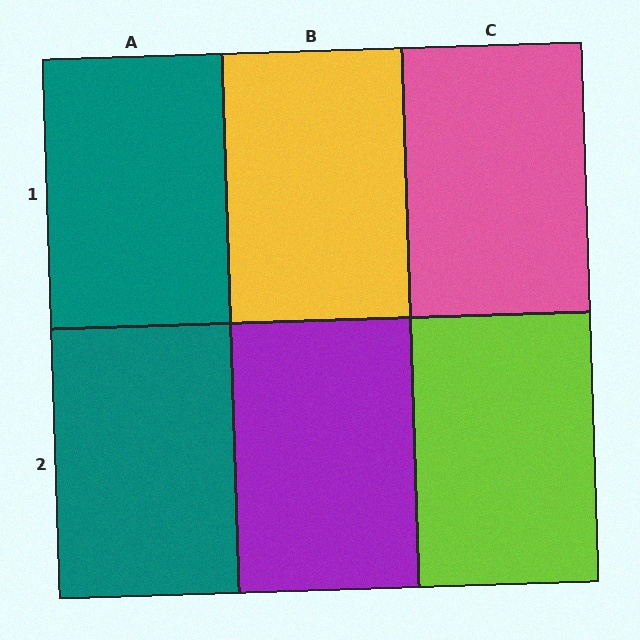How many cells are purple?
1 cell is purple.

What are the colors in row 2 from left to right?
Teal, purple, lime.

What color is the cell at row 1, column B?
Yellow.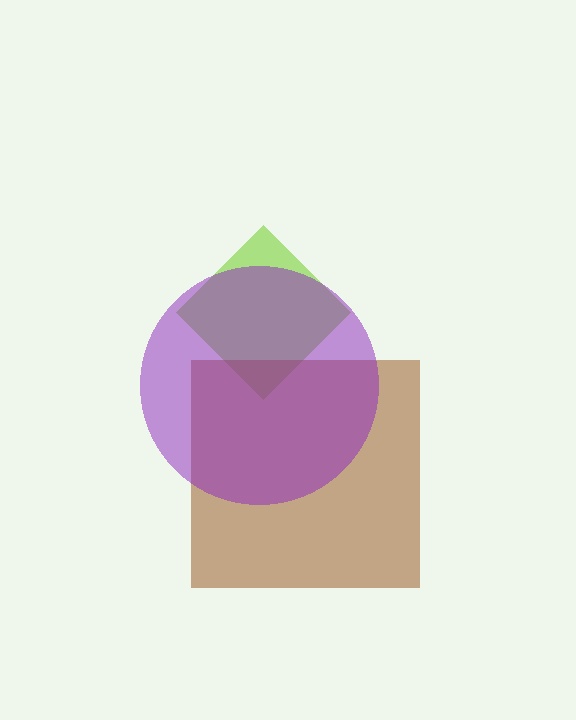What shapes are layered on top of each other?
The layered shapes are: a lime diamond, a brown square, a purple circle.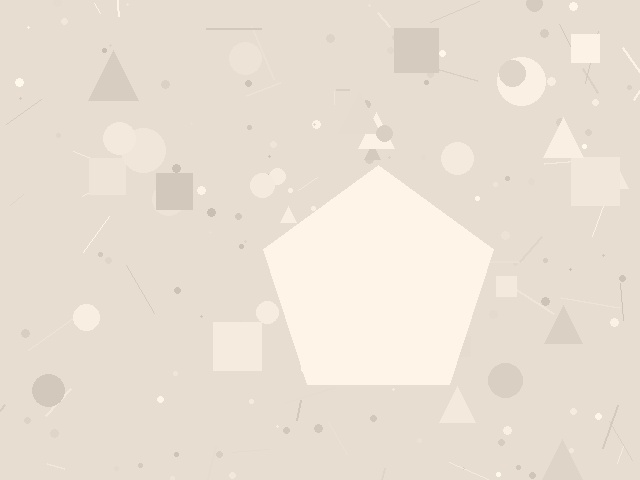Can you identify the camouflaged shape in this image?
The camouflaged shape is a pentagon.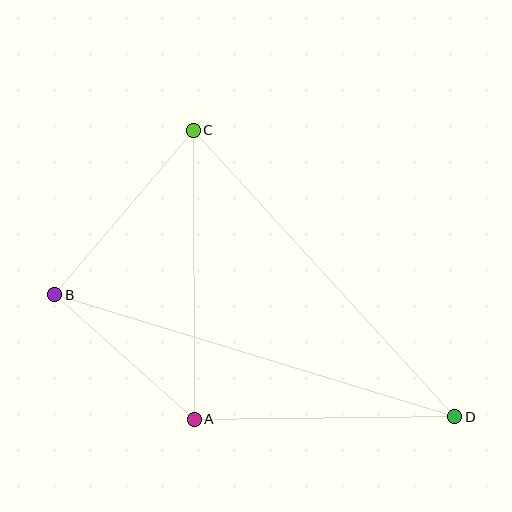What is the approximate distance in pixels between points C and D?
The distance between C and D is approximately 388 pixels.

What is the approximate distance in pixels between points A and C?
The distance between A and C is approximately 289 pixels.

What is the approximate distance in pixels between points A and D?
The distance between A and D is approximately 260 pixels.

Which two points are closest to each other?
Points A and B are closest to each other.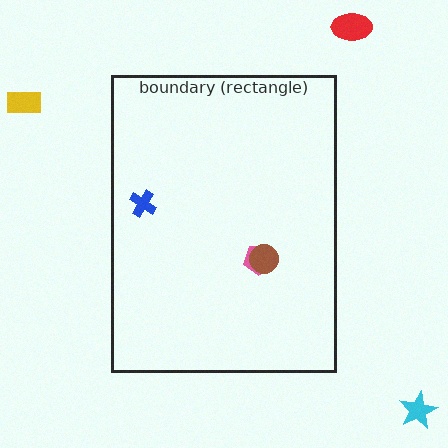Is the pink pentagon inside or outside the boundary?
Inside.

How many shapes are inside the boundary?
3 inside, 3 outside.